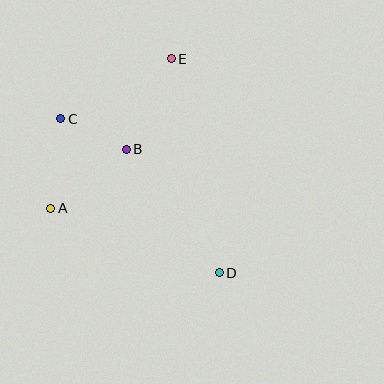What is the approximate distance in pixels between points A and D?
The distance between A and D is approximately 181 pixels.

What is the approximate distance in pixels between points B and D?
The distance between B and D is approximately 155 pixels.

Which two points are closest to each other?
Points B and C are closest to each other.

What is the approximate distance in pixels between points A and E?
The distance between A and E is approximately 192 pixels.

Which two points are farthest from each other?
Points C and D are farthest from each other.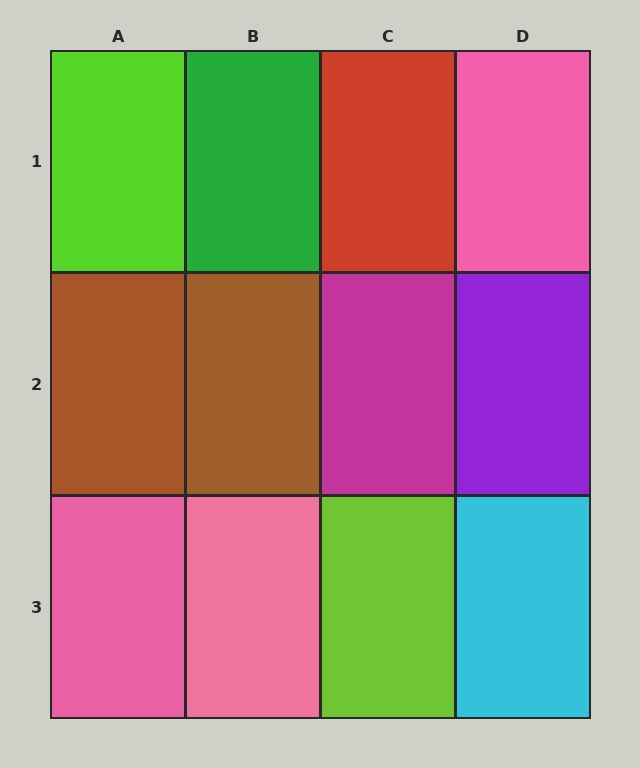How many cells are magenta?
1 cell is magenta.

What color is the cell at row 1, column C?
Red.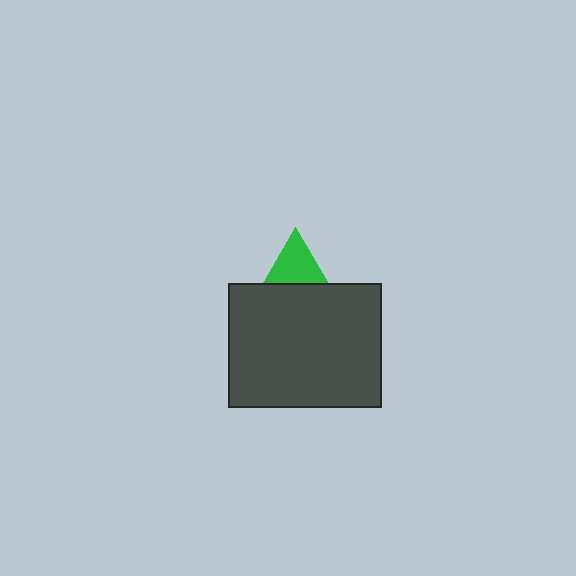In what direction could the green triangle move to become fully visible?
The green triangle could move up. That would shift it out from behind the dark gray rectangle entirely.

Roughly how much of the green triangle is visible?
About half of it is visible (roughly 49%).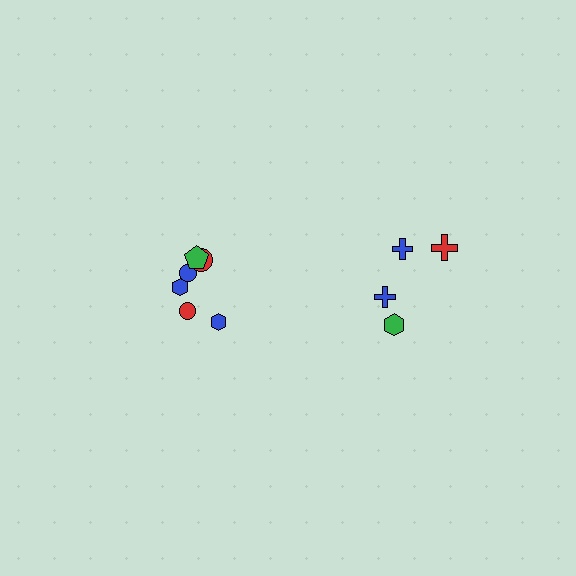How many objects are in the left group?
There are 6 objects.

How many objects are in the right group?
There are 4 objects.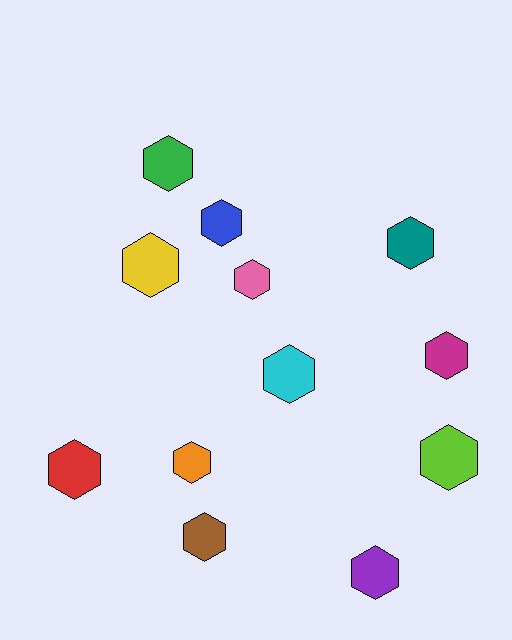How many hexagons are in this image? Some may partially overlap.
There are 12 hexagons.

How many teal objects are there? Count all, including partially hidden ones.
There is 1 teal object.